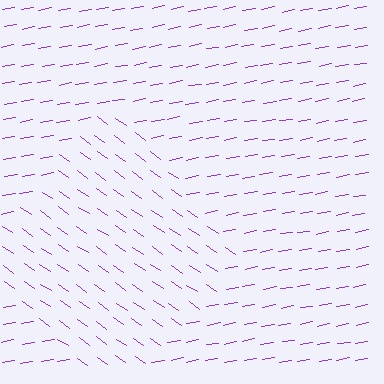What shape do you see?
I see a diamond.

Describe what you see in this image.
The image is filled with small purple line segments. A diamond region in the image has lines oriented differently from the surrounding lines, creating a visible texture boundary.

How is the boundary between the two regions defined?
The boundary is defined purely by a change in line orientation (approximately 45 degrees difference). All lines are the same color and thickness.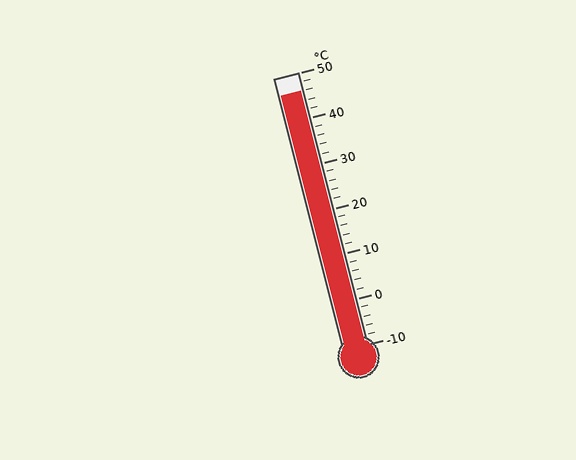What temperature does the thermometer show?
The thermometer shows approximately 46°C.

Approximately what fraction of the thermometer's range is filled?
The thermometer is filled to approximately 95% of its range.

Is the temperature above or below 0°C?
The temperature is above 0°C.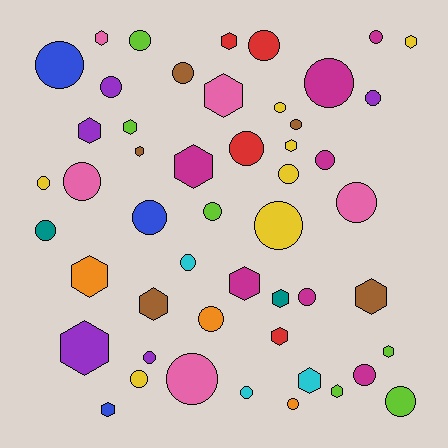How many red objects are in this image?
There are 4 red objects.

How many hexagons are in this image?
There are 20 hexagons.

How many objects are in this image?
There are 50 objects.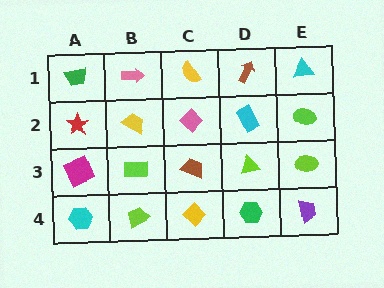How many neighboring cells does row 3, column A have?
3.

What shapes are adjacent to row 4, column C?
A brown trapezoid (row 3, column C), a lime trapezoid (row 4, column B), a green hexagon (row 4, column D).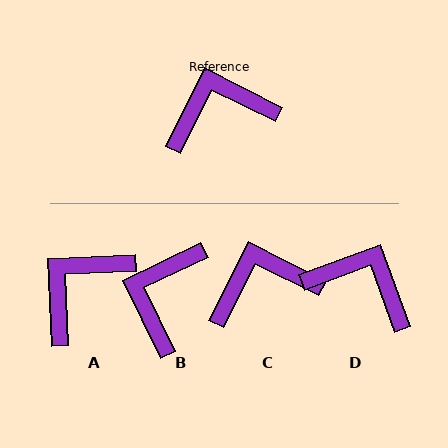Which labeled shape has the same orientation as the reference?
C.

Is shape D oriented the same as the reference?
No, it is off by about 43 degrees.